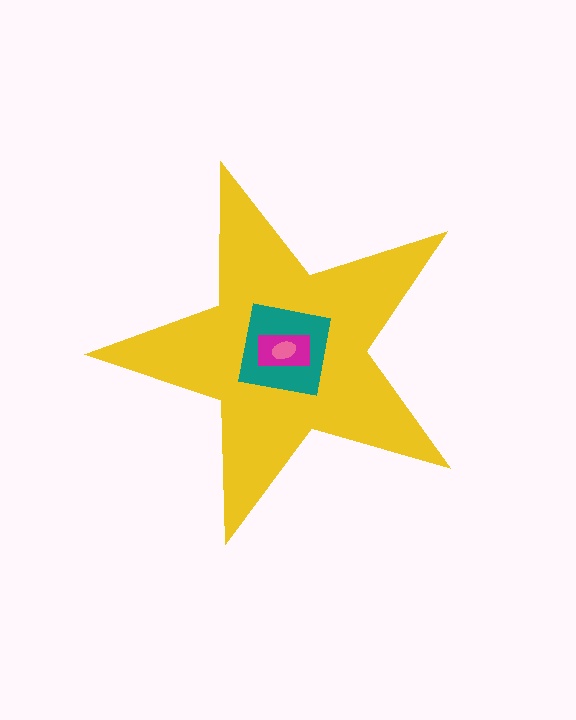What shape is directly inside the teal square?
The magenta rectangle.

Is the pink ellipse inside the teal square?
Yes.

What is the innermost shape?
The pink ellipse.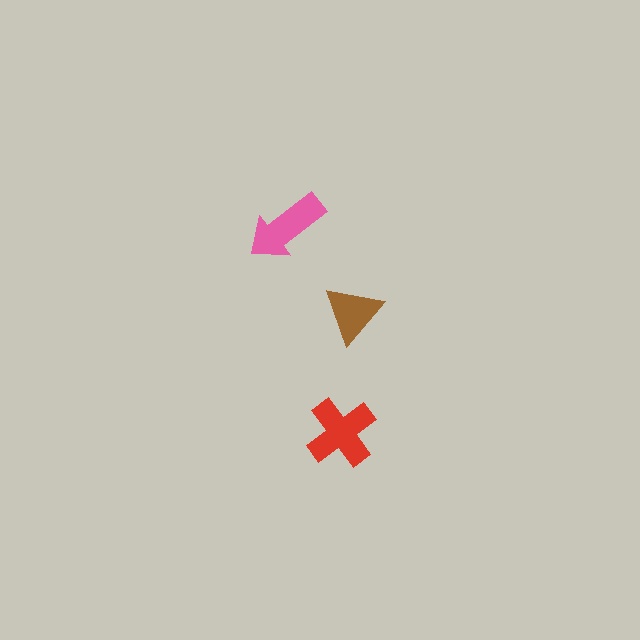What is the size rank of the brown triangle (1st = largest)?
3rd.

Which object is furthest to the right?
The brown triangle is rightmost.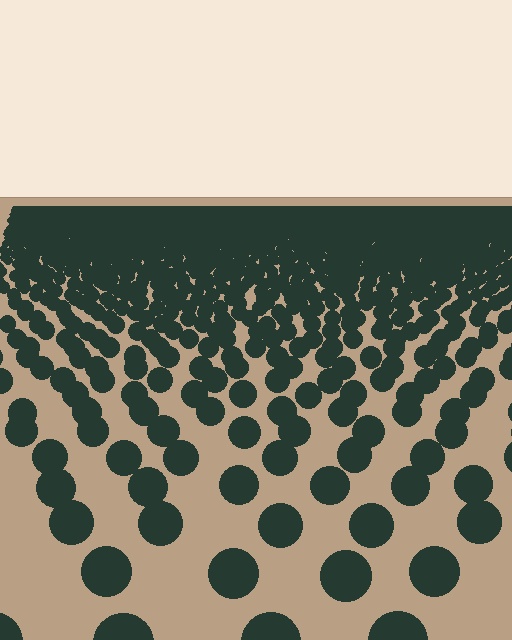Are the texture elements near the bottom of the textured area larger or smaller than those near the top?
Larger. Near the bottom, elements are closer to the viewer and appear at a bigger on-screen size.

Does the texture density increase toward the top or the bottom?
Density increases toward the top.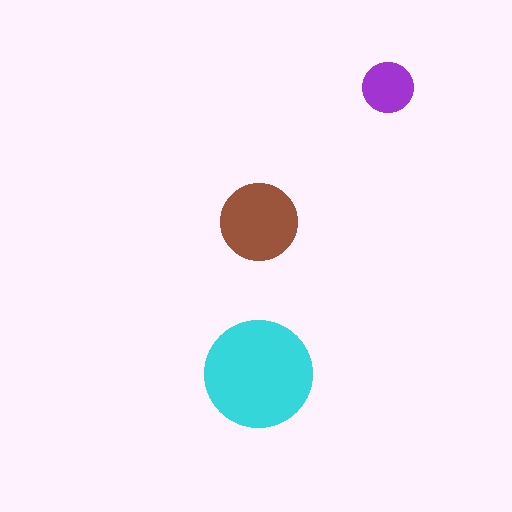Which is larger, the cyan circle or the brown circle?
The cyan one.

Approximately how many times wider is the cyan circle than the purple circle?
About 2 times wider.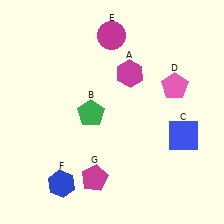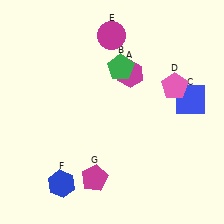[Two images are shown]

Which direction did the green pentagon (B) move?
The green pentagon (B) moved up.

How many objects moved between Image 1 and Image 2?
2 objects moved between the two images.